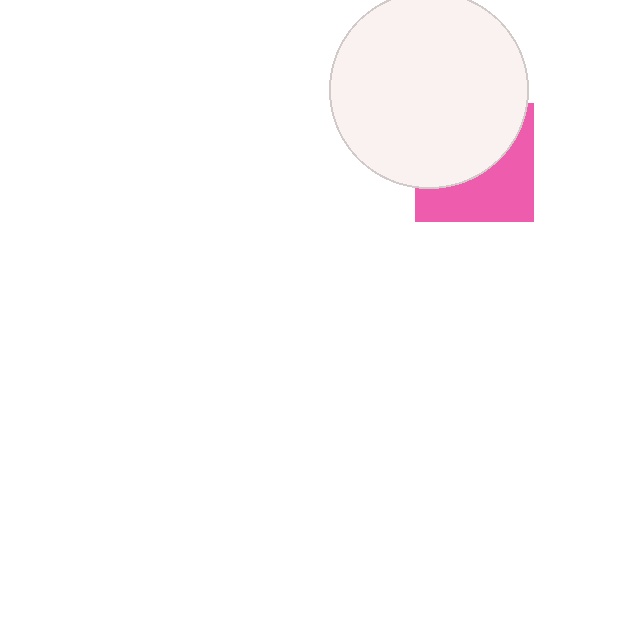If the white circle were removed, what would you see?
You would see the complete pink square.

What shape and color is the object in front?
The object in front is a white circle.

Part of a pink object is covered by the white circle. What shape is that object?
It is a square.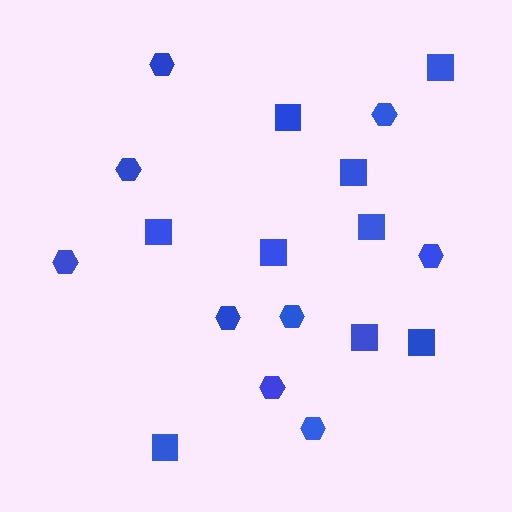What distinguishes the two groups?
There are 2 groups: one group of squares (9) and one group of hexagons (9).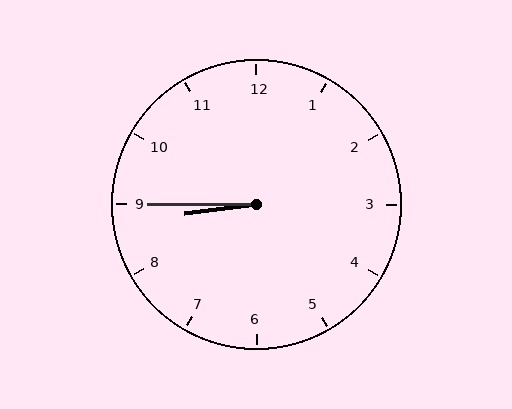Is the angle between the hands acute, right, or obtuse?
It is acute.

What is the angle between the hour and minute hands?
Approximately 8 degrees.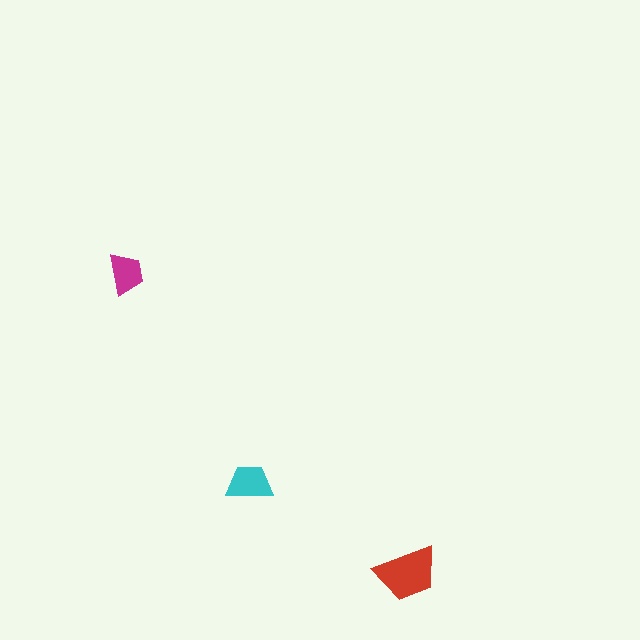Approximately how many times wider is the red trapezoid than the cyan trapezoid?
About 1.5 times wider.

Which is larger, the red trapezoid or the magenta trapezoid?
The red one.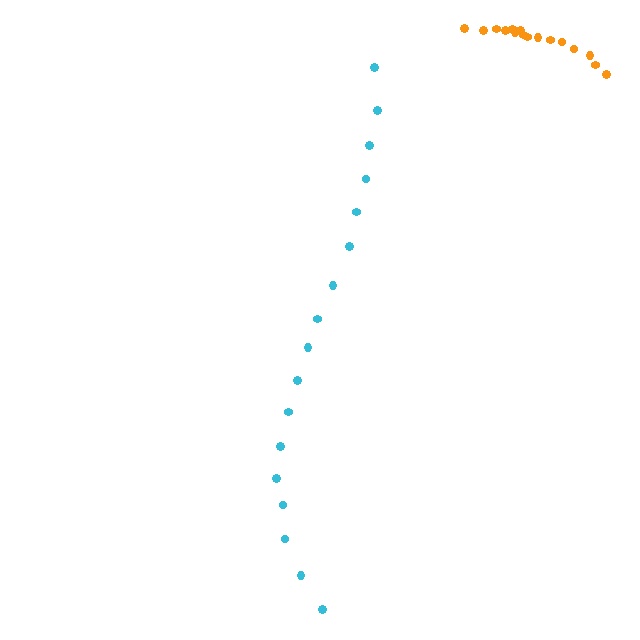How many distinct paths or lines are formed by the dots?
There are 2 distinct paths.